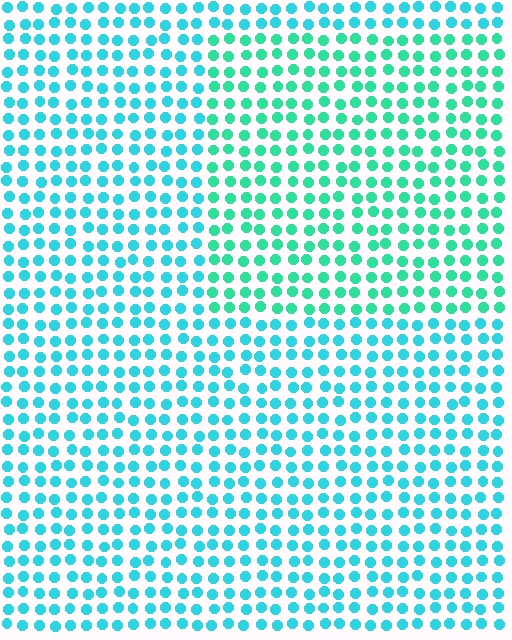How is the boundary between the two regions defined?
The boundary is defined purely by a slight shift in hue (about 27 degrees). Spacing, size, and orientation are identical on both sides.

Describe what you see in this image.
The image is filled with small cyan elements in a uniform arrangement. A rectangle-shaped region is visible where the elements are tinted to a slightly different hue, forming a subtle color boundary.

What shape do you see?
I see a rectangle.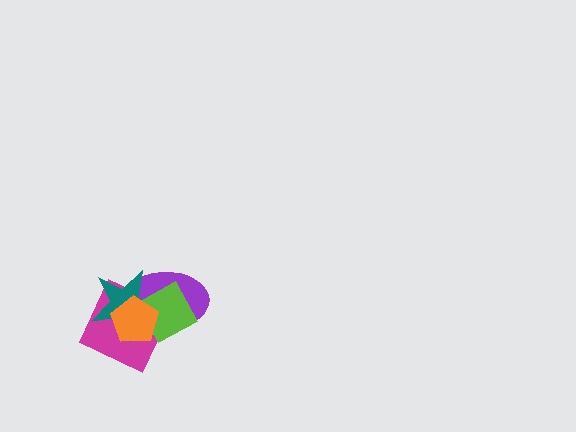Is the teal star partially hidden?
Yes, it is partially covered by another shape.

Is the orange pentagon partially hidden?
No, no other shape covers it.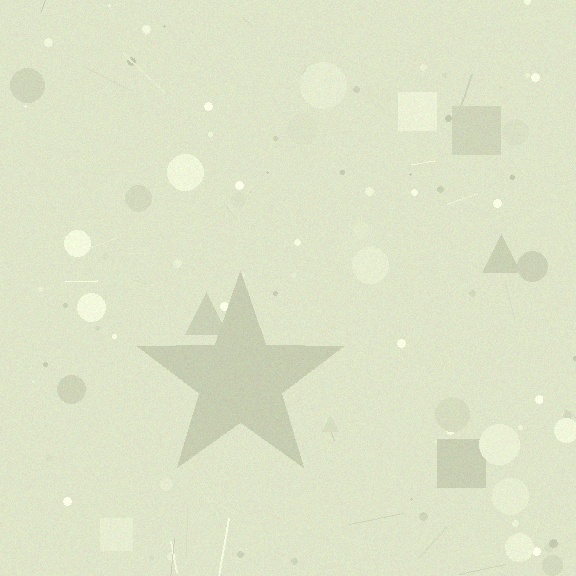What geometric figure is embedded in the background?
A star is embedded in the background.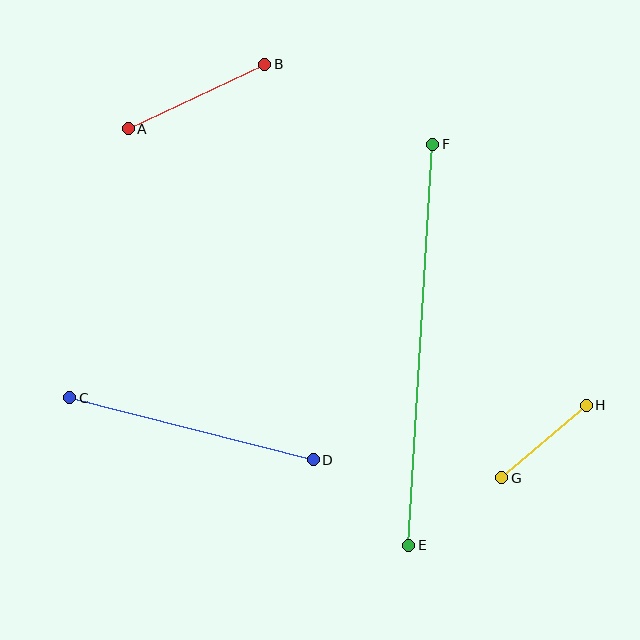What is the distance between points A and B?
The distance is approximately 151 pixels.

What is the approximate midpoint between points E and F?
The midpoint is at approximately (421, 345) pixels.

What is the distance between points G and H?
The distance is approximately 111 pixels.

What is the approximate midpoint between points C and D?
The midpoint is at approximately (191, 429) pixels.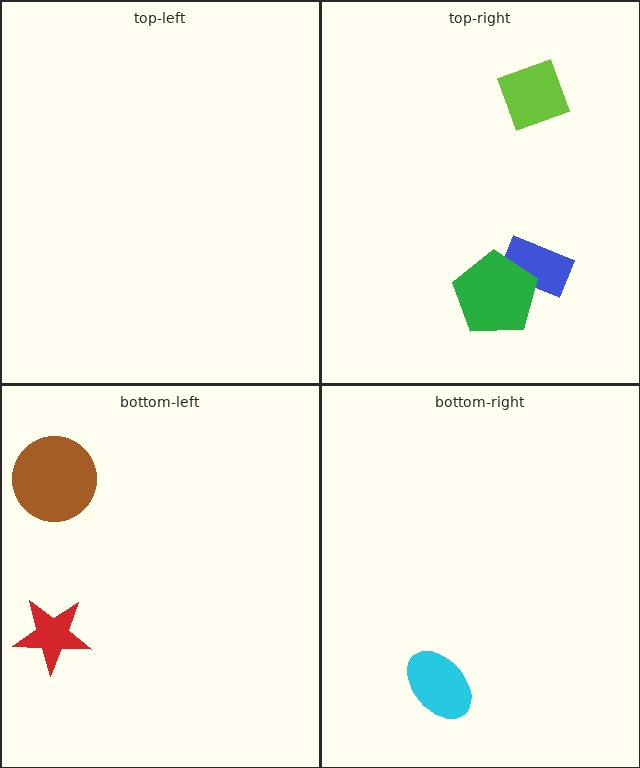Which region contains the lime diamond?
The top-right region.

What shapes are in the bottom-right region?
The cyan ellipse.